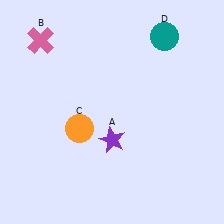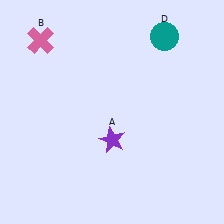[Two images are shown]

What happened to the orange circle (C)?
The orange circle (C) was removed in Image 2. It was in the bottom-left area of Image 1.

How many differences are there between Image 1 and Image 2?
There is 1 difference between the two images.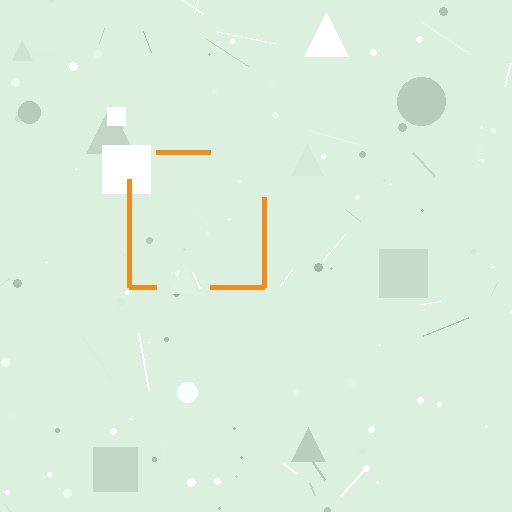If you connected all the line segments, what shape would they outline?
They would outline a square.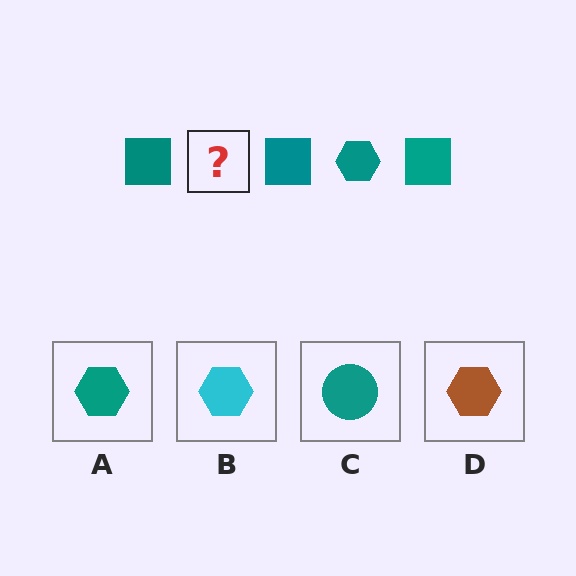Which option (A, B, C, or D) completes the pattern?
A.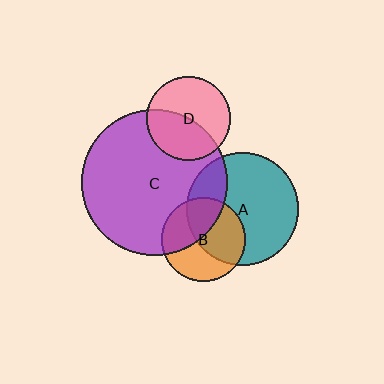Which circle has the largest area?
Circle C (purple).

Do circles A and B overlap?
Yes.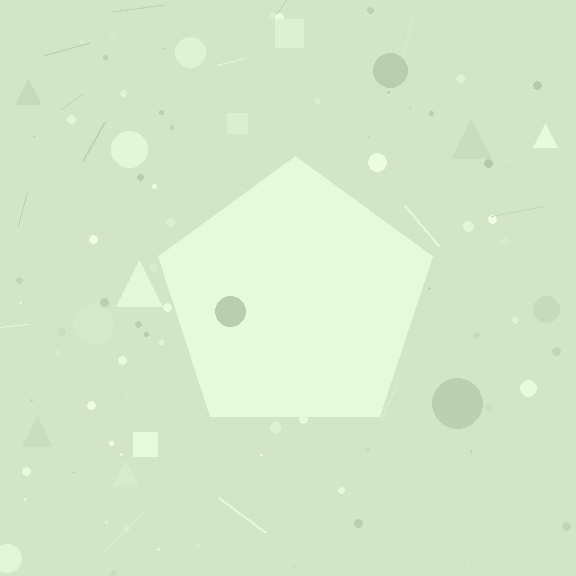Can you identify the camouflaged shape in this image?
The camouflaged shape is a pentagon.